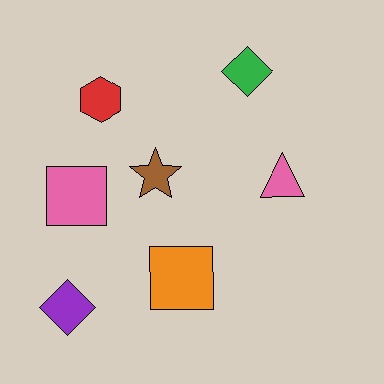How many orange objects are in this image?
There is 1 orange object.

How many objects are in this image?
There are 7 objects.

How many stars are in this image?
There is 1 star.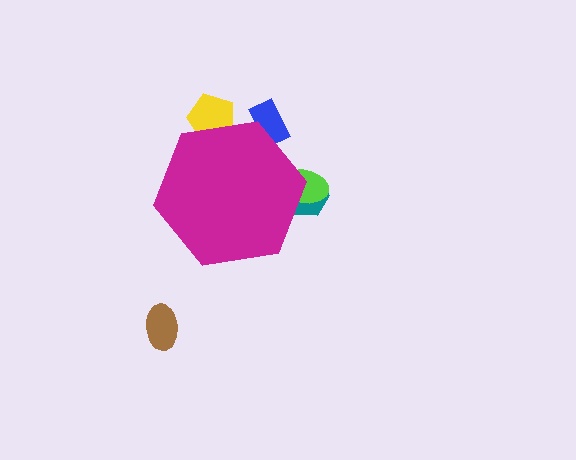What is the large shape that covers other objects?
A magenta hexagon.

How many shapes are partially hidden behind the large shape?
4 shapes are partially hidden.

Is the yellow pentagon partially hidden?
Yes, the yellow pentagon is partially hidden behind the magenta hexagon.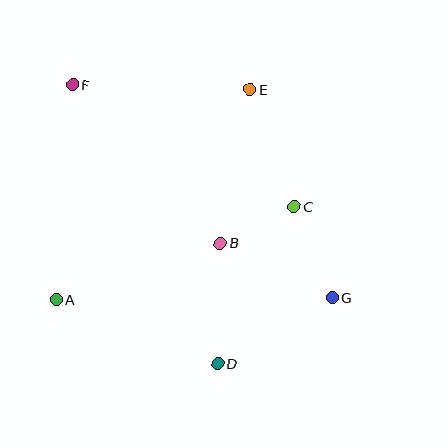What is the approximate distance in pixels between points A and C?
The distance between A and C is approximately 255 pixels.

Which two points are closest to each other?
Points B and C are closest to each other.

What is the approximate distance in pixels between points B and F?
The distance between B and F is approximately 216 pixels.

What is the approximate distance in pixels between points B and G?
The distance between B and G is approximately 125 pixels.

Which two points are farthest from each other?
Points F and G are farthest from each other.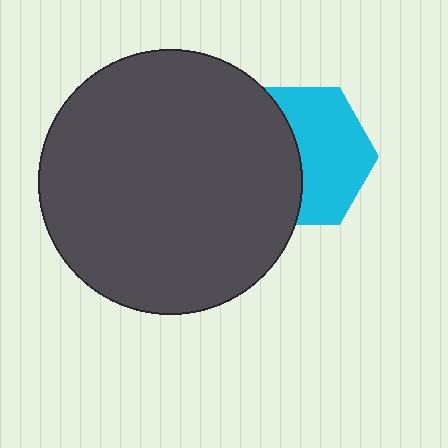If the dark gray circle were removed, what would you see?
You would see the complete cyan hexagon.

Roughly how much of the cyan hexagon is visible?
About half of it is visible (roughly 55%).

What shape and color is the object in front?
The object in front is a dark gray circle.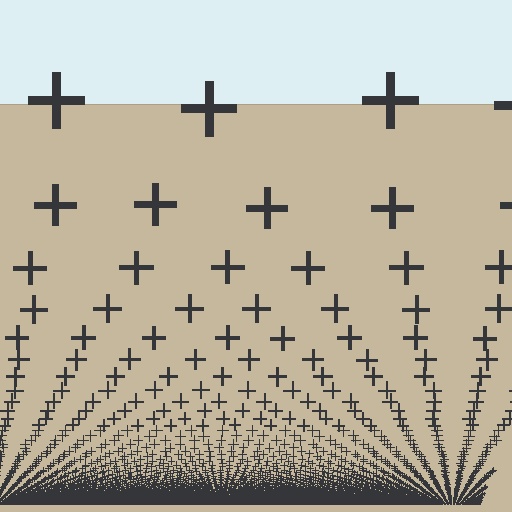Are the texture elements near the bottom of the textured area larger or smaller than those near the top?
Smaller. The gradient is inverted — elements near the bottom are smaller and denser.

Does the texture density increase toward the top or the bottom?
Density increases toward the bottom.